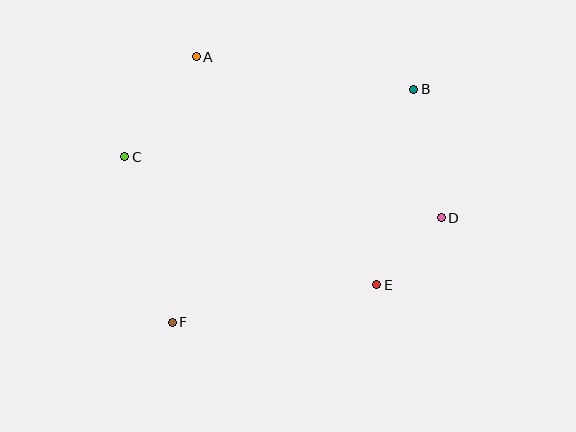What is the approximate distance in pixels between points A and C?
The distance between A and C is approximately 123 pixels.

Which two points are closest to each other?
Points D and E are closest to each other.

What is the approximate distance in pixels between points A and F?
The distance between A and F is approximately 266 pixels.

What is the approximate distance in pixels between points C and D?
The distance between C and D is approximately 322 pixels.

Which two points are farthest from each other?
Points B and F are farthest from each other.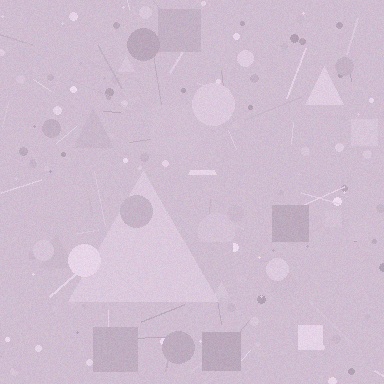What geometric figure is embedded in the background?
A triangle is embedded in the background.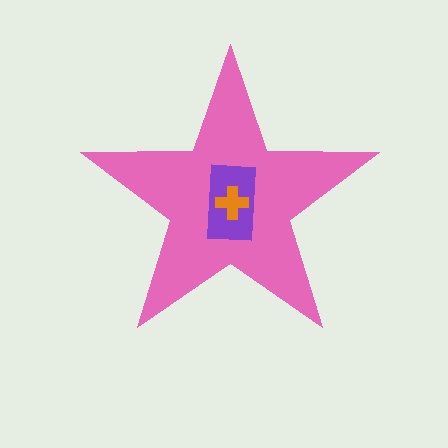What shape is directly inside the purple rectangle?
The orange cross.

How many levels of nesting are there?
3.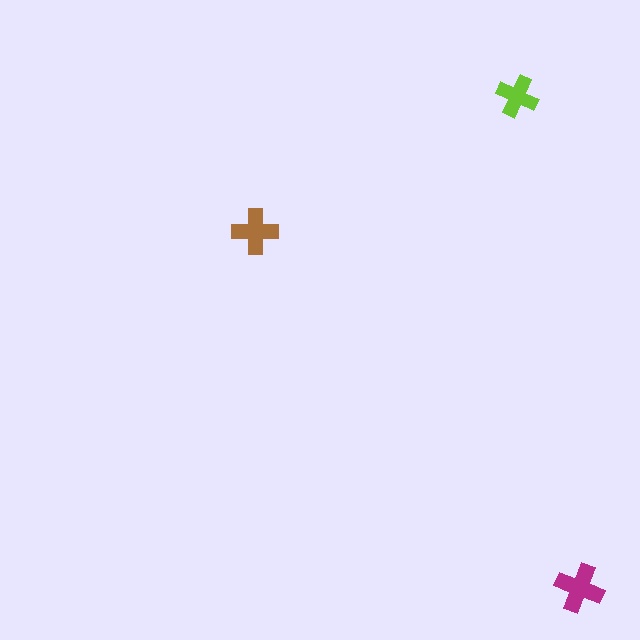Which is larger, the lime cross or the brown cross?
The brown one.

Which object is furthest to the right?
The magenta cross is rightmost.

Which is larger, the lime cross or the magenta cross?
The magenta one.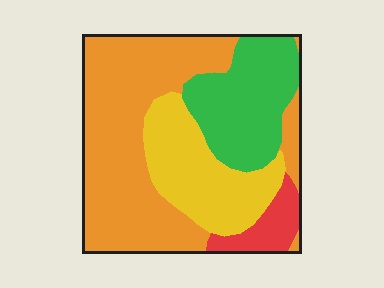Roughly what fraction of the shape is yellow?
Yellow covers roughly 20% of the shape.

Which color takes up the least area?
Red, at roughly 5%.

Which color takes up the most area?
Orange, at roughly 50%.